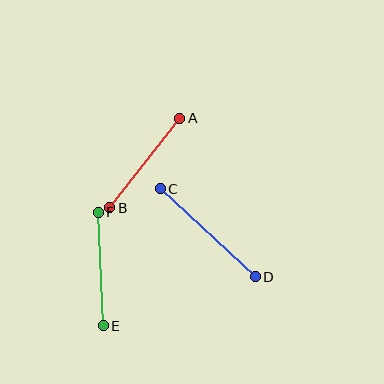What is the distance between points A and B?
The distance is approximately 114 pixels.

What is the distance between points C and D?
The distance is approximately 129 pixels.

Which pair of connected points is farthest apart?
Points C and D are farthest apart.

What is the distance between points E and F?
The distance is approximately 114 pixels.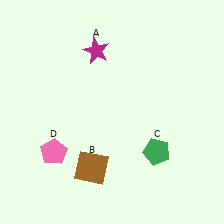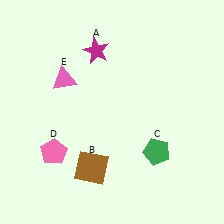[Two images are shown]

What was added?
A pink triangle (E) was added in Image 2.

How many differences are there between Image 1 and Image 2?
There is 1 difference between the two images.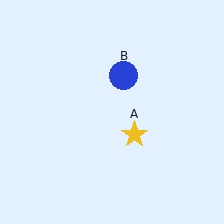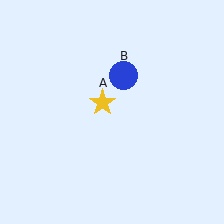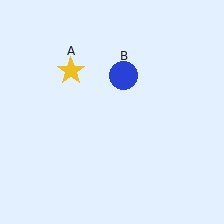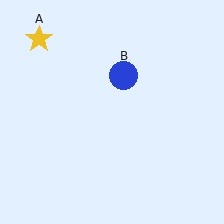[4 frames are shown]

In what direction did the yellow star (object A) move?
The yellow star (object A) moved up and to the left.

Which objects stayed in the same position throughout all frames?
Blue circle (object B) remained stationary.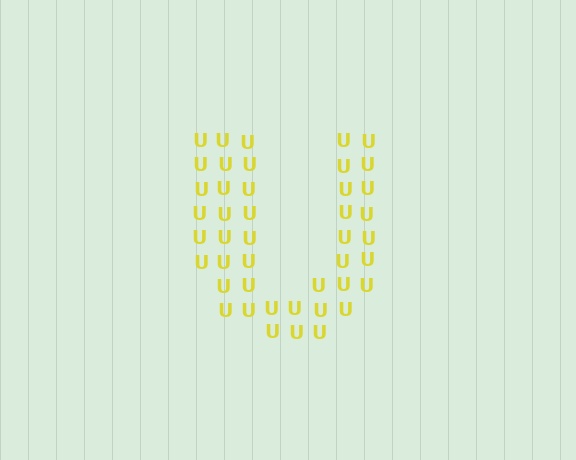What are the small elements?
The small elements are letter U's.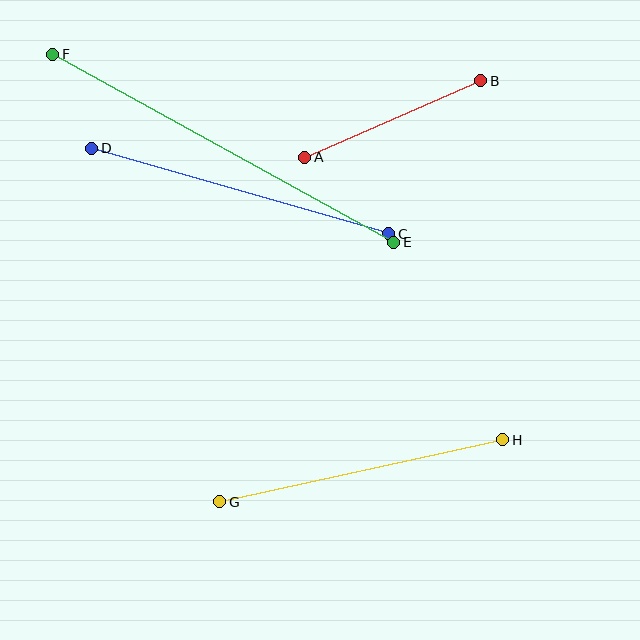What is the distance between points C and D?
The distance is approximately 309 pixels.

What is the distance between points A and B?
The distance is approximately 192 pixels.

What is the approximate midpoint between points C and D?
The midpoint is at approximately (240, 191) pixels.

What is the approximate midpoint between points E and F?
The midpoint is at approximately (223, 148) pixels.